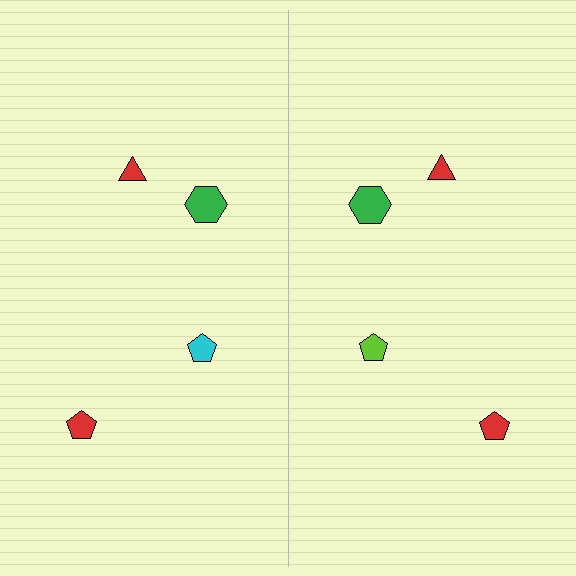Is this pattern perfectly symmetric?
No, the pattern is not perfectly symmetric. The lime pentagon on the right side breaks the symmetry — its mirror counterpart is cyan.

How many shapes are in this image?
There are 8 shapes in this image.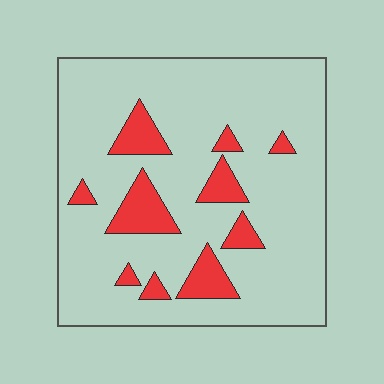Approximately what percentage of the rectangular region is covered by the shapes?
Approximately 15%.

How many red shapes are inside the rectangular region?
10.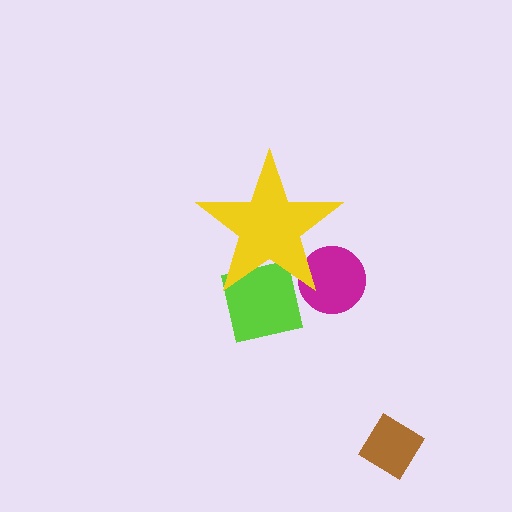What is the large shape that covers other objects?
A yellow star.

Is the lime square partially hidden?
Yes, the lime square is partially hidden behind the yellow star.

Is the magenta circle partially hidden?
Yes, the magenta circle is partially hidden behind the yellow star.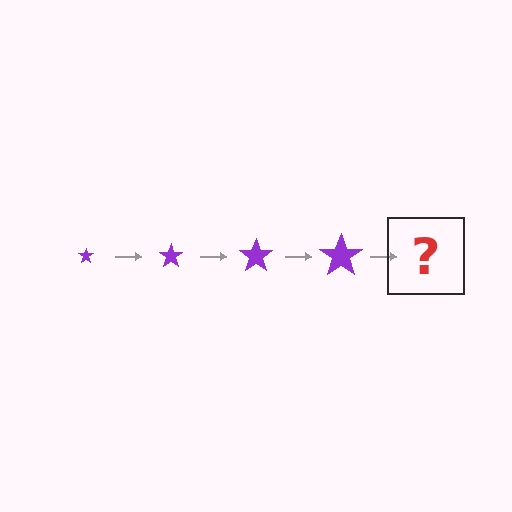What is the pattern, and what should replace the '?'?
The pattern is that the star gets progressively larger each step. The '?' should be a purple star, larger than the previous one.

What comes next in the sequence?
The next element should be a purple star, larger than the previous one.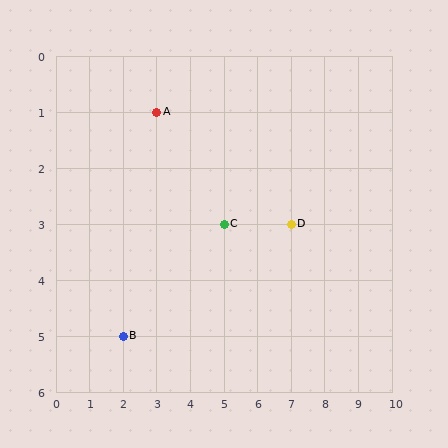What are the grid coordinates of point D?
Point D is at grid coordinates (7, 3).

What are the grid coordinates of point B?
Point B is at grid coordinates (2, 5).